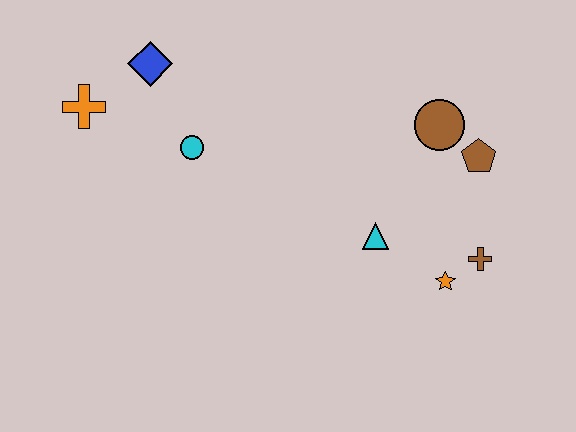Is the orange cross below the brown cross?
No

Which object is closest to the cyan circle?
The blue diamond is closest to the cyan circle.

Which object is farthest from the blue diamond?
The brown cross is farthest from the blue diamond.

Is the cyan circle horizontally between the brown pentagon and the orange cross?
Yes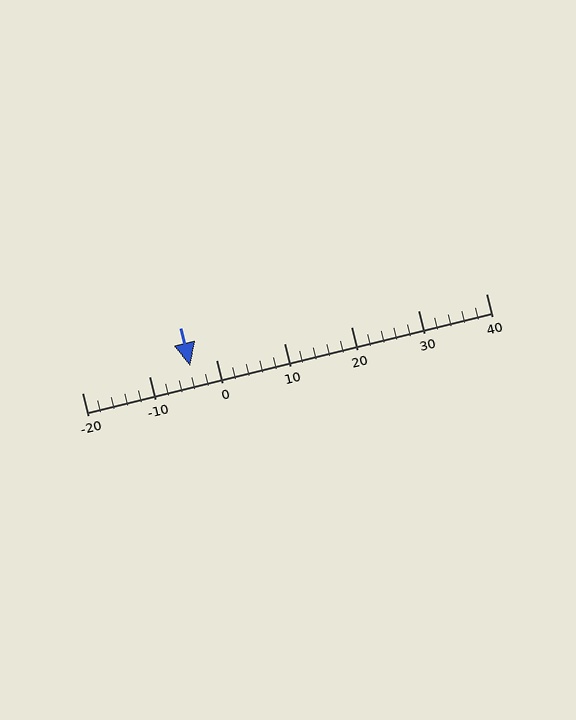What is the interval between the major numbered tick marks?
The major tick marks are spaced 10 units apart.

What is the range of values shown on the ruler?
The ruler shows values from -20 to 40.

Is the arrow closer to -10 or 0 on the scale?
The arrow is closer to 0.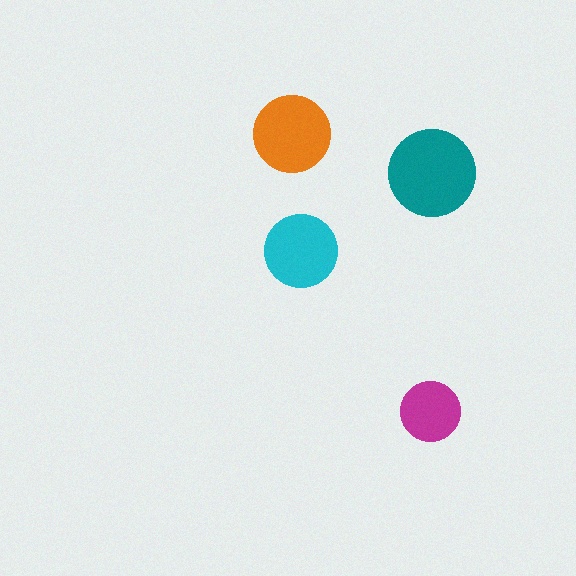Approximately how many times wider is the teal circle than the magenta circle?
About 1.5 times wider.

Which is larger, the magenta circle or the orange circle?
The orange one.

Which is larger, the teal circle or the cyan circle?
The teal one.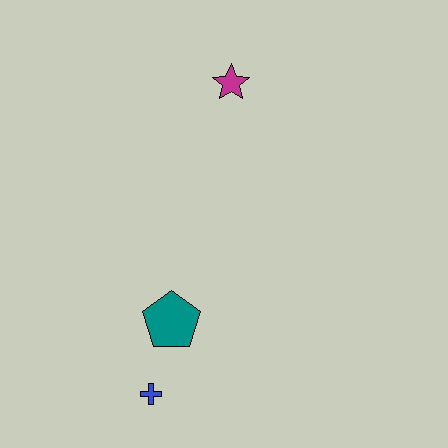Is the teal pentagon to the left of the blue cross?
No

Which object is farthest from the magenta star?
The blue cross is farthest from the magenta star.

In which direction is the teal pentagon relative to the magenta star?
The teal pentagon is below the magenta star.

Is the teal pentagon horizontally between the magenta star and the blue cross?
Yes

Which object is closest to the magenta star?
The teal pentagon is closest to the magenta star.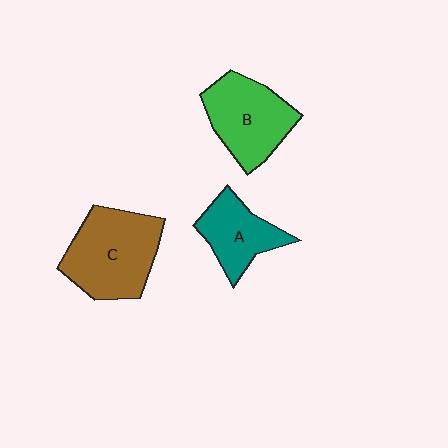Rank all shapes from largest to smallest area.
From largest to smallest: C (brown), B (green), A (teal).